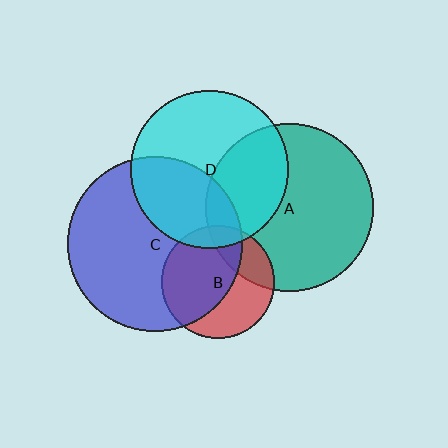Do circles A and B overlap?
Yes.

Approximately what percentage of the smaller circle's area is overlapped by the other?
Approximately 25%.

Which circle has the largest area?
Circle C (blue).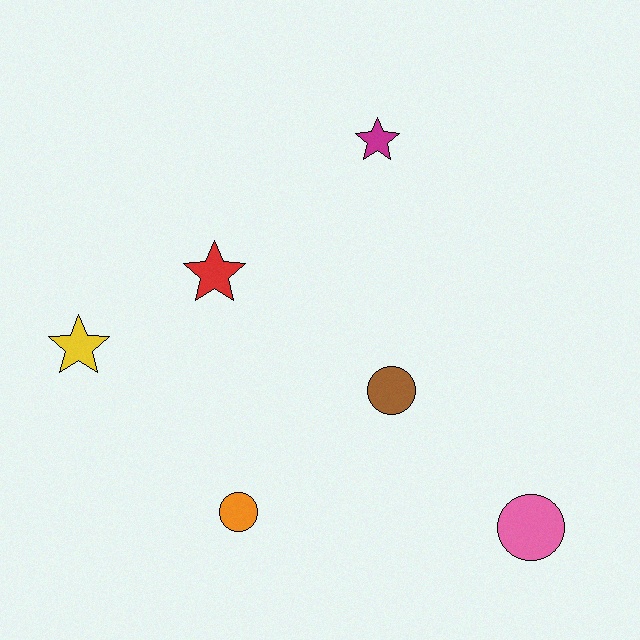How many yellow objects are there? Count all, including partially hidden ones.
There is 1 yellow object.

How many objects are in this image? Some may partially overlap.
There are 6 objects.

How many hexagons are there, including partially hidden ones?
There are no hexagons.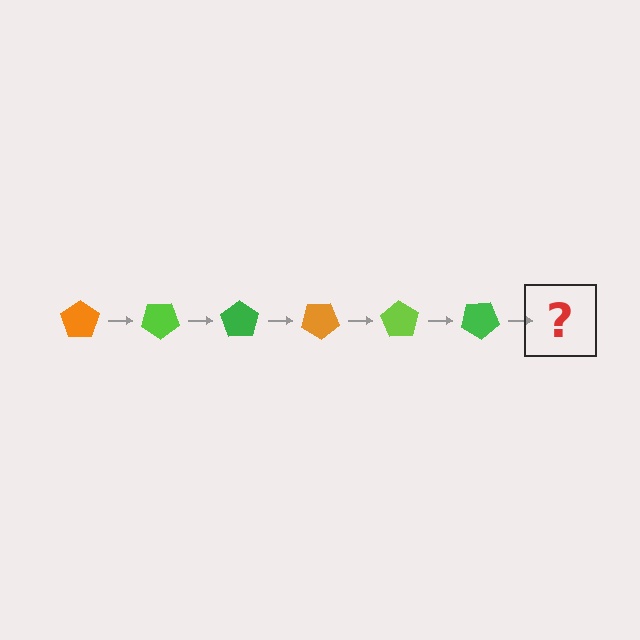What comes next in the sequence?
The next element should be an orange pentagon, rotated 210 degrees from the start.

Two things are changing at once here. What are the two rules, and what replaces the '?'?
The two rules are that it rotates 35 degrees each step and the color cycles through orange, lime, and green. The '?' should be an orange pentagon, rotated 210 degrees from the start.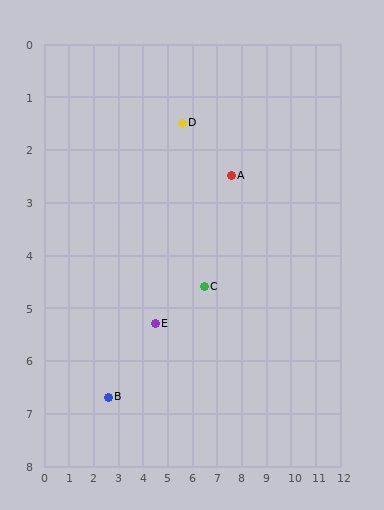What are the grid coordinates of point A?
Point A is at approximately (7.6, 2.5).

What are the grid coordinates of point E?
Point E is at approximately (4.5, 5.3).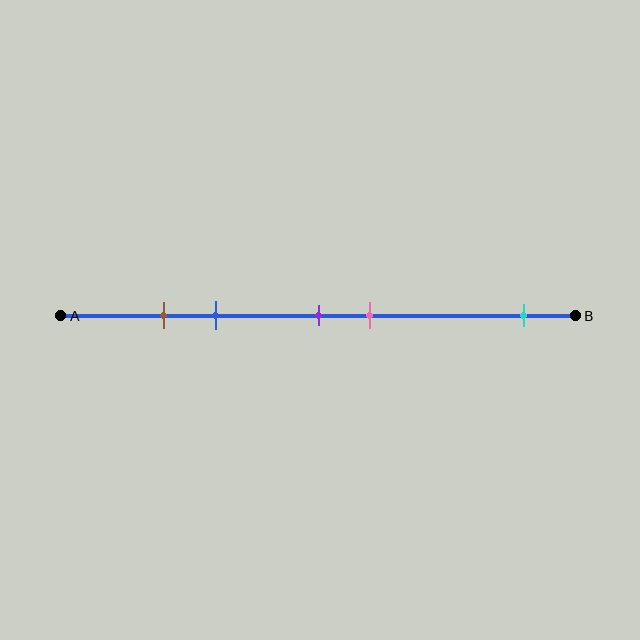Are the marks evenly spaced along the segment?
No, the marks are not evenly spaced.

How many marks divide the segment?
There are 5 marks dividing the segment.